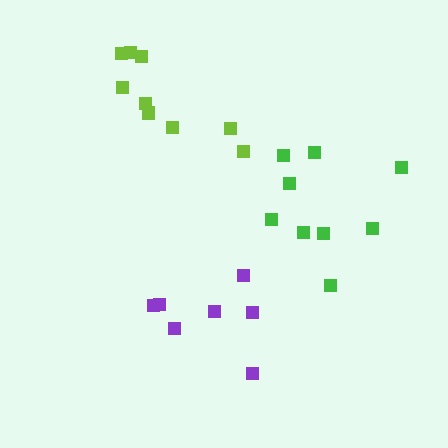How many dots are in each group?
Group 1: 9 dots, Group 2: 9 dots, Group 3: 7 dots (25 total).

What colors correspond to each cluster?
The clusters are colored: lime, green, purple.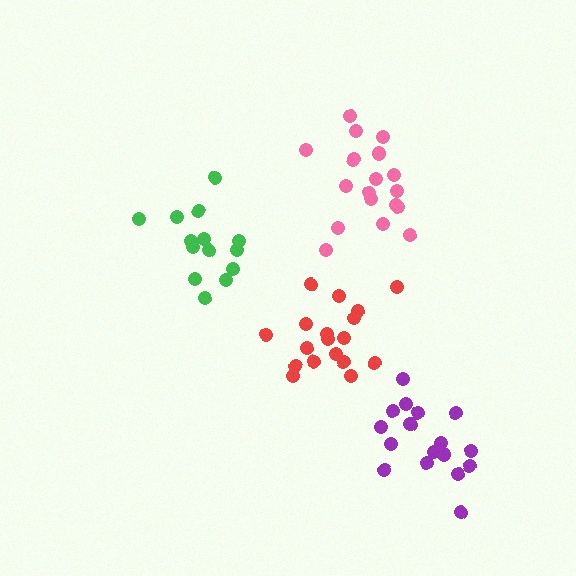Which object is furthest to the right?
The purple cluster is rightmost.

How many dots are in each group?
Group 1: 18 dots, Group 2: 14 dots, Group 3: 18 dots, Group 4: 17 dots (67 total).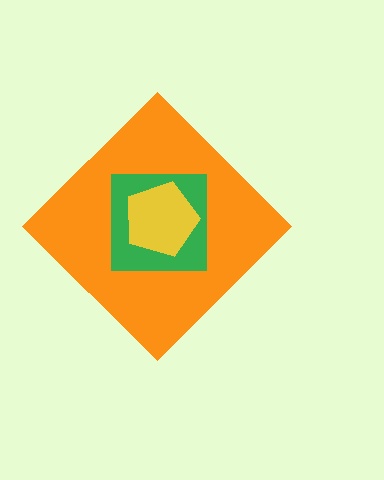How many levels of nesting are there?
3.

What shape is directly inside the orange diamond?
The green square.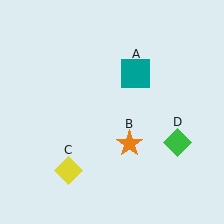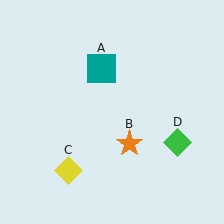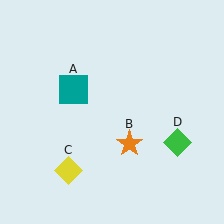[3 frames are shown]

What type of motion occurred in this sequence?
The teal square (object A) rotated counterclockwise around the center of the scene.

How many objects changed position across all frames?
1 object changed position: teal square (object A).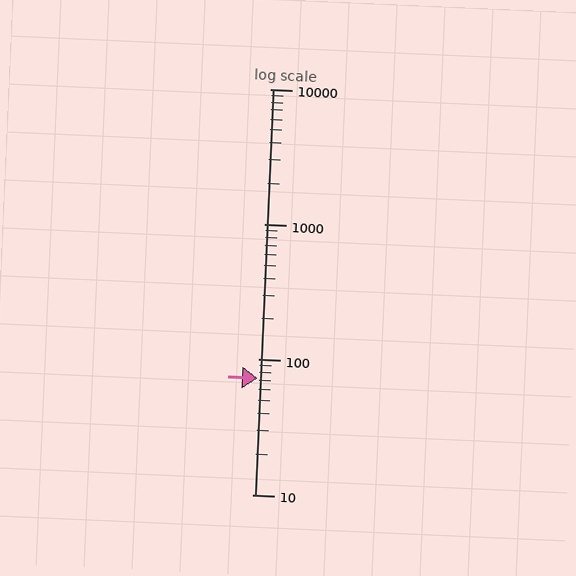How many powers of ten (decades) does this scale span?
The scale spans 3 decades, from 10 to 10000.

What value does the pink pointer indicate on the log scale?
The pointer indicates approximately 73.